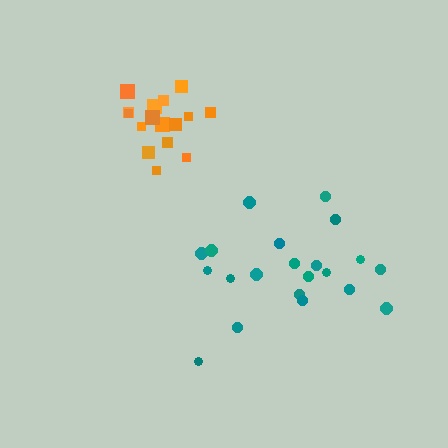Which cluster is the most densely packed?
Orange.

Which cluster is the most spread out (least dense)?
Teal.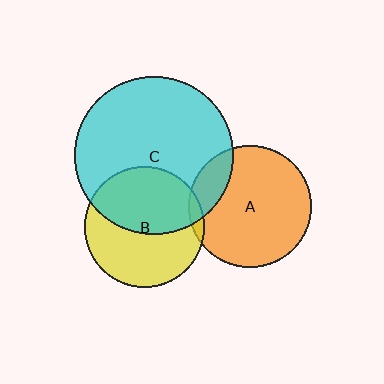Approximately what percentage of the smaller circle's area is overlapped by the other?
Approximately 50%.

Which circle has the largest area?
Circle C (cyan).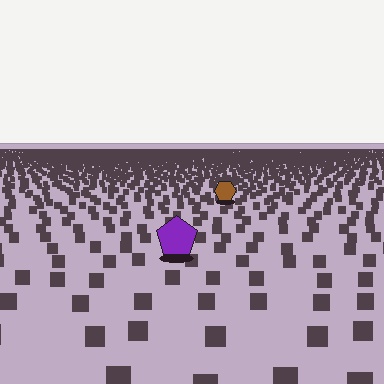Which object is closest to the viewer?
The purple pentagon is closest. The texture marks near it are larger and more spread out.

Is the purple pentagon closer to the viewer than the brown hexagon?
Yes. The purple pentagon is closer — you can tell from the texture gradient: the ground texture is coarser near it.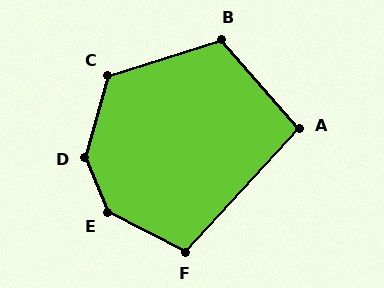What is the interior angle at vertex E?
Approximately 140 degrees (obtuse).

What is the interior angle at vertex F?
Approximately 106 degrees (obtuse).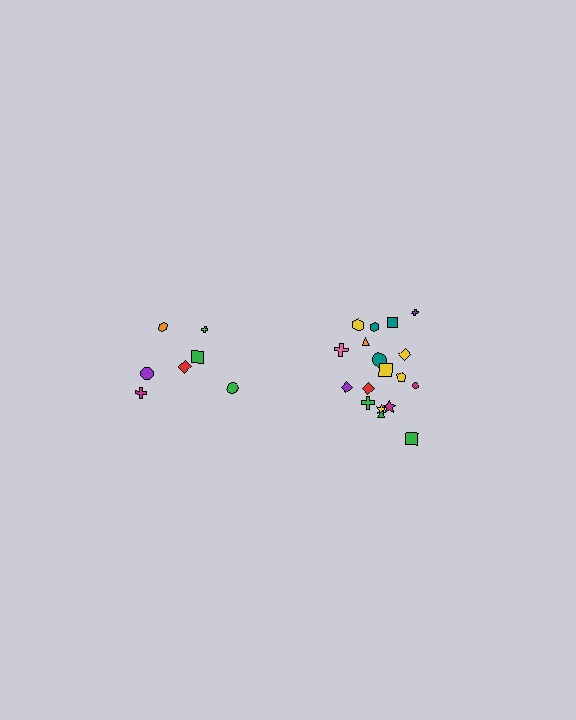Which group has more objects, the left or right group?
The right group.